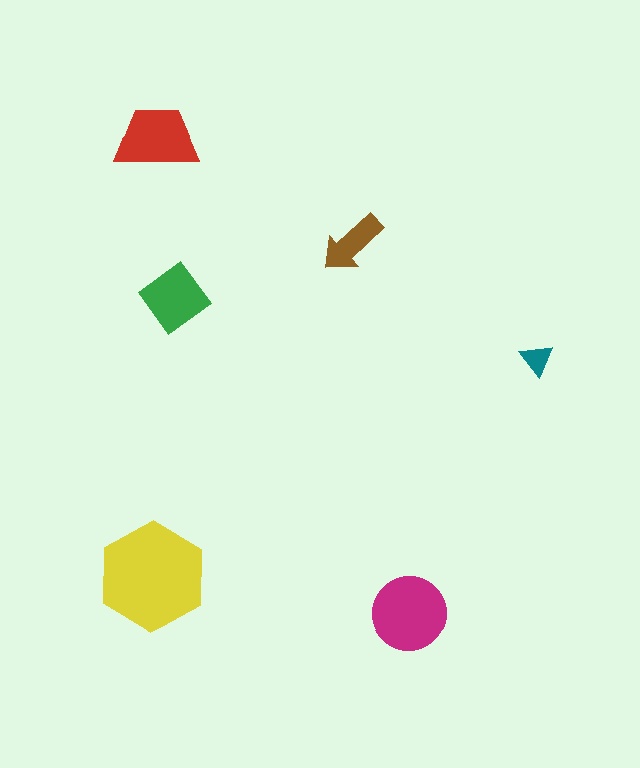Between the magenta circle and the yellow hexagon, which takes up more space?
The yellow hexagon.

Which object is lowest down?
The magenta circle is bottommost.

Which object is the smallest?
The teal triangle.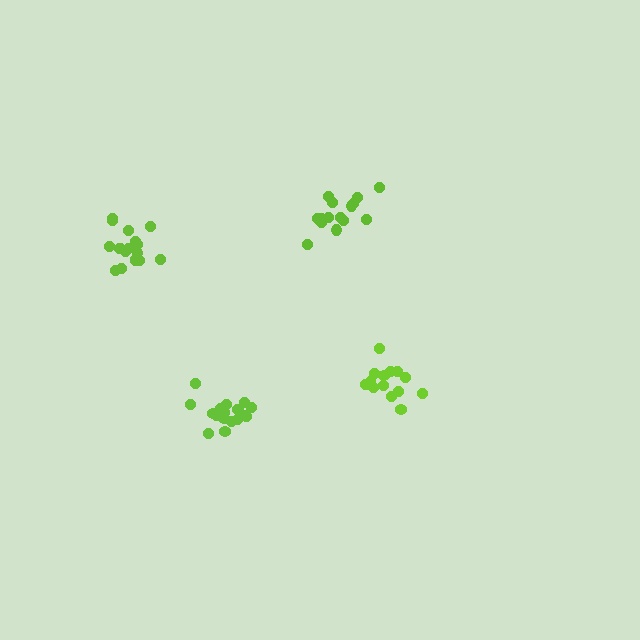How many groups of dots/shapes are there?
There are 4 groups.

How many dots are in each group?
Group 1: 15 dots, Group 2: 18 dots, Group 3: 15 dots, Group 4: 18 dots (66 total).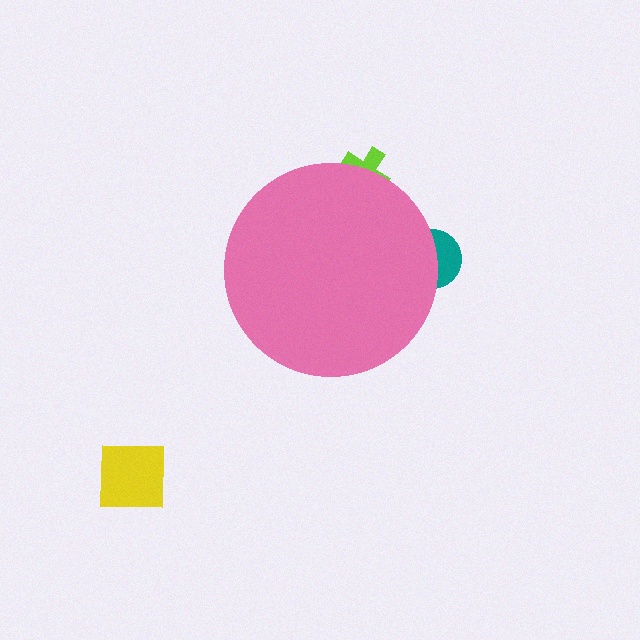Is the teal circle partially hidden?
Yes, the teal circle is partially hidden behind the pink circle.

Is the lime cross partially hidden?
Yes, the lime cross is partially hidden behind the pink circle.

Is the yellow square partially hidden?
No, the yellow square is fully visible.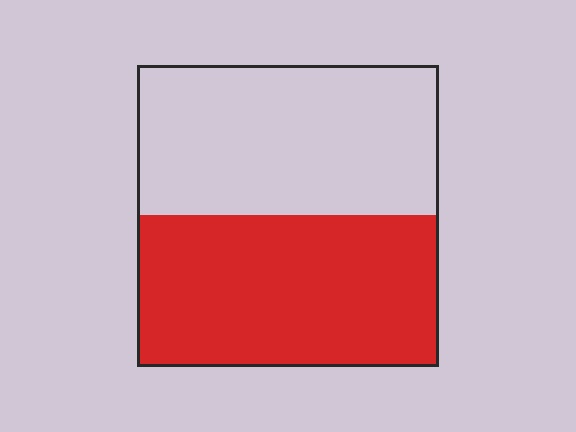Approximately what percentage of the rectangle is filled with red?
Approximately 50%.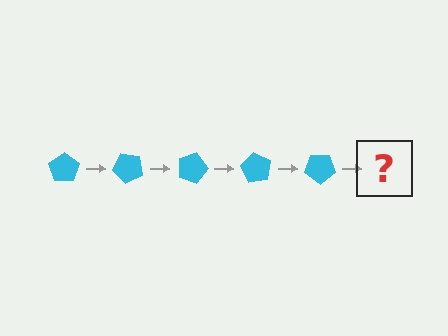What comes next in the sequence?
The next element should be a cyan pentagon rotated 225 degrees.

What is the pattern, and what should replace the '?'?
The pattern is that the pentagon rotates 45 degrees each step. The '?' should be a cyan pentagon rotated 225 degrees.